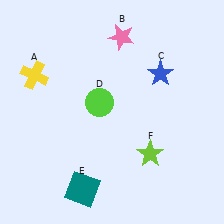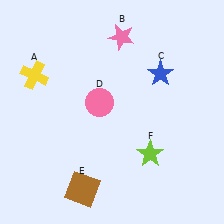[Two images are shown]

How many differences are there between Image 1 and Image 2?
There are 2 differences between the two images.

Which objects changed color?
D changed from lime to pink. E changed from teal to brown.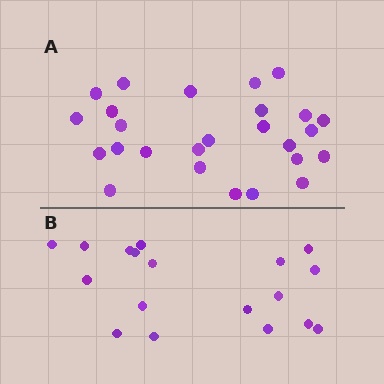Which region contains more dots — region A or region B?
Region A (the top region) has more dots.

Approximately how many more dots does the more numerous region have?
Region A has roughly 8 or so more dots than region B.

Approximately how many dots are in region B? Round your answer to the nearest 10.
About 20 dots. (The exact count is 18, which rounds to 20.)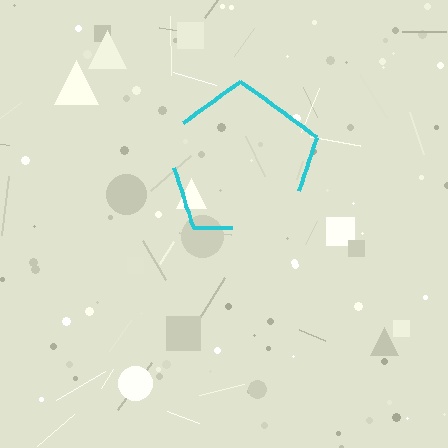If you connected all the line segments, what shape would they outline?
They would outline a pentagon.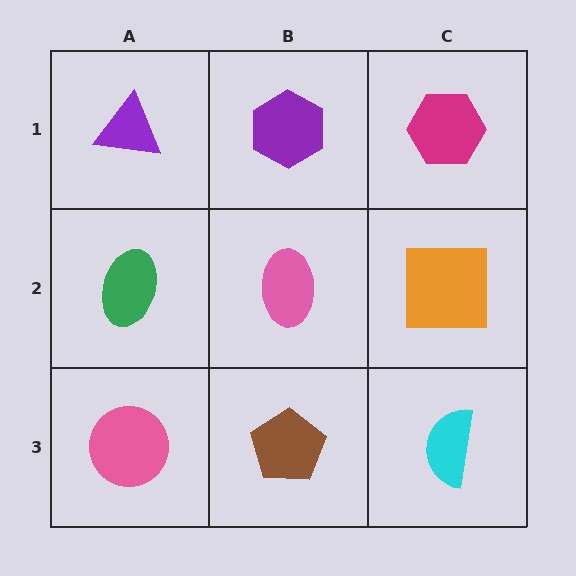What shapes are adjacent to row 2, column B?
A purple hexagon (row 1, column B), a brown pentagon (row 3, column B), a green ellipse (row 2, column A), an orange square (row 2, column C).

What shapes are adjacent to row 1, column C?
An orange square (row 2, column C), a purple hexagon (row 1, column B).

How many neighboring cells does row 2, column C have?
3.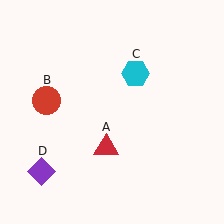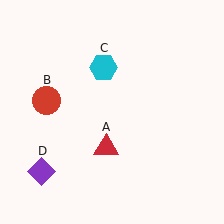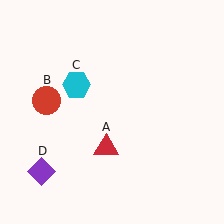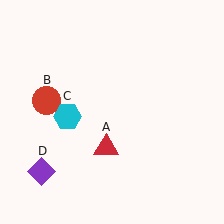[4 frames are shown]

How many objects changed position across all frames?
1 object changed position: cyan hexagon (object C).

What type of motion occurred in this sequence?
The cyan hexagon (object C) rotated counterclockwise around the center of the scene.